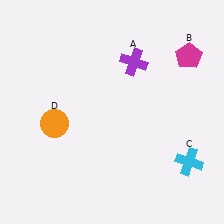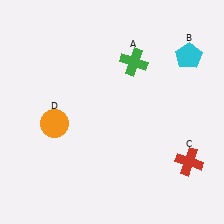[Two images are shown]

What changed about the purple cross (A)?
In Image 1, A is purple. In Image 2, it changed to green.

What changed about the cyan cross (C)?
In Image 1, C is cyan. In Image 2, it changed to red.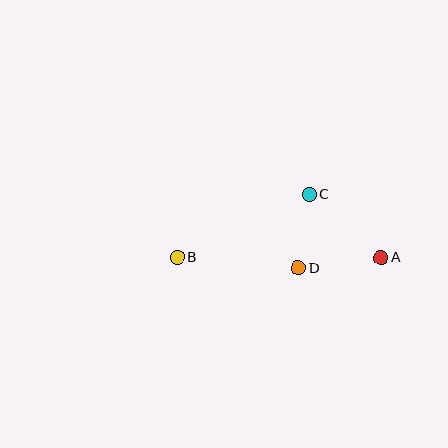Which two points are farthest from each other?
Points A and B are farthest from each other.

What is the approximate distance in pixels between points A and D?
The distance between A and D is approximately 83 pixels.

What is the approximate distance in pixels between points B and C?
The distance between B and C is approximately 146 pixels.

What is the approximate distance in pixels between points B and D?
The distance between B and D is approximately 122 pixels.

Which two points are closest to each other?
Points C and D are closest to each other.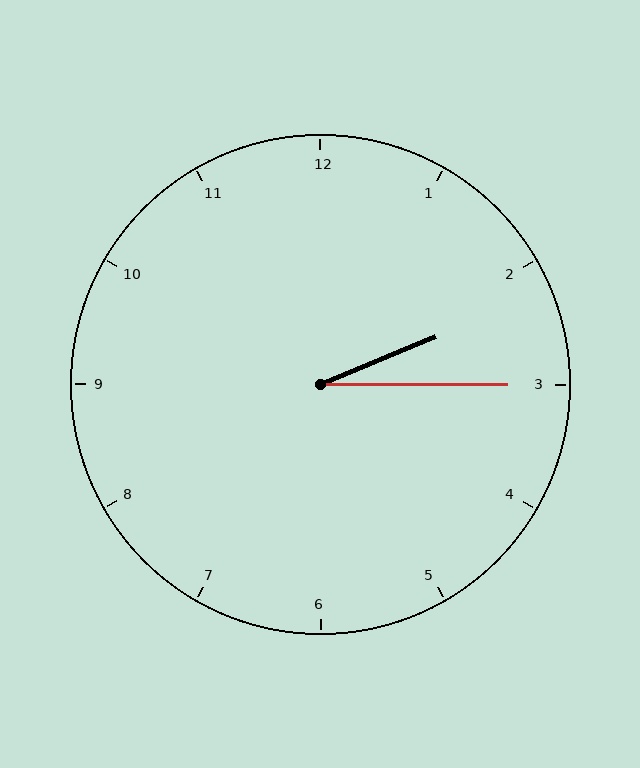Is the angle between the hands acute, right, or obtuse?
It is acute.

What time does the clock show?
2:15.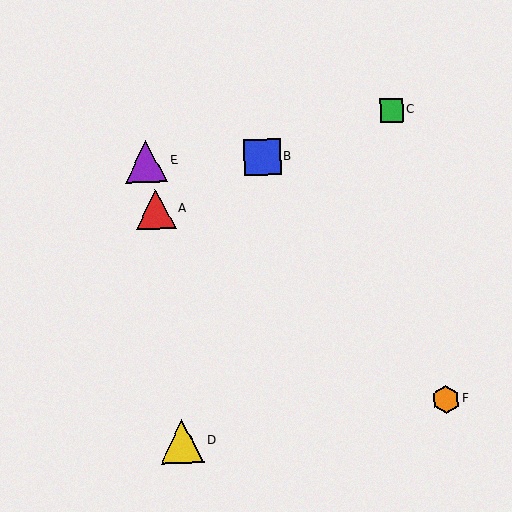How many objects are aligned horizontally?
2 objects (B, E) are aligned horizontally.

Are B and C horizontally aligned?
No, B is at y≈157 and C is at y≈110.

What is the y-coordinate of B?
Object B is at y≈157.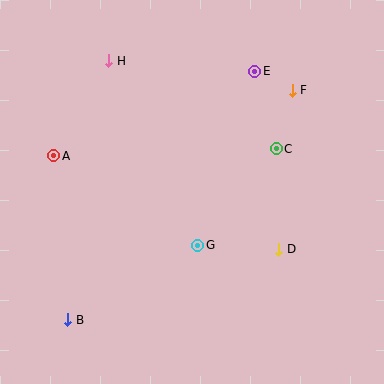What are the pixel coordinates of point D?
Point D is at (279, 249).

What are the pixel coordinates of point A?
Point A is at (54, 156).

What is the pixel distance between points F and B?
The distance between F and B is 321 pixels.